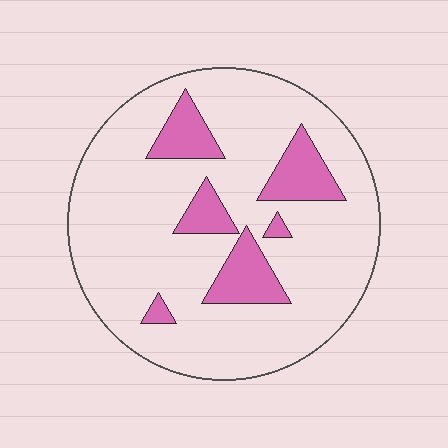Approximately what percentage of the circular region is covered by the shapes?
Approximately 15%.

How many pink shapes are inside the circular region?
6.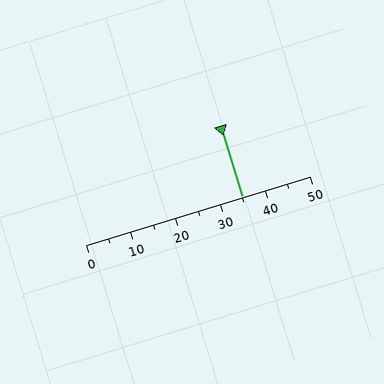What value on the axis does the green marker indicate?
The marker indicates approximately 35.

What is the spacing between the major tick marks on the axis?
The major ticks are spaced 10 apart.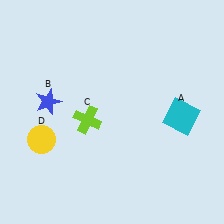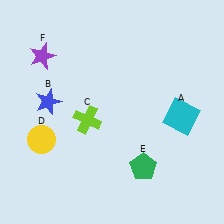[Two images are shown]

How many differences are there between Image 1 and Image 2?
There are 2 differences between the two images.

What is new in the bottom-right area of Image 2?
A green pentagon (E) was added in the bottom-right area of Image 2.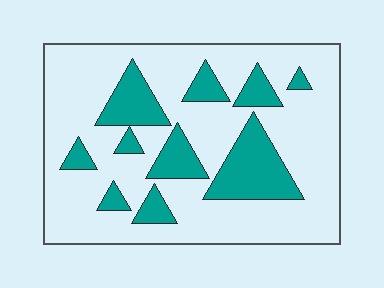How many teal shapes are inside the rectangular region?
10.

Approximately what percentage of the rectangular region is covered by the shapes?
Approximately 25%.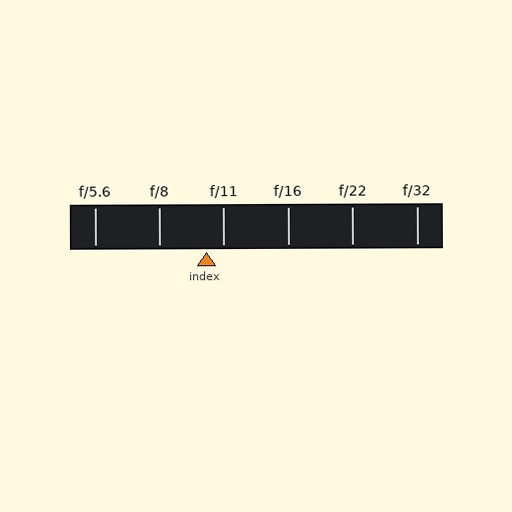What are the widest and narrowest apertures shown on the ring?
The widest aperture shown is f/5.6 and the narrowest is f/32.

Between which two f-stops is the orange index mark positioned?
The index mark is between f/8 and f/11.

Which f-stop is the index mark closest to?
The index mark is closest to f/11.